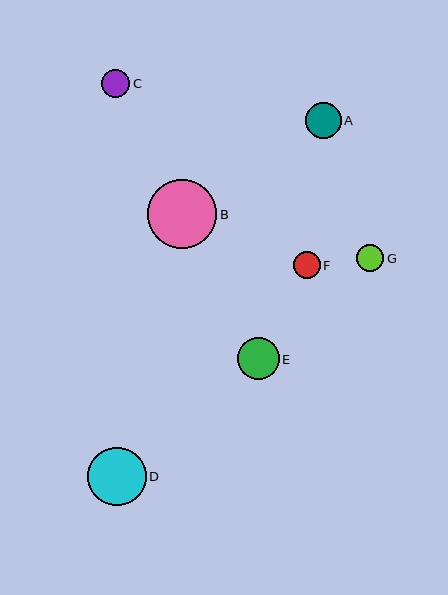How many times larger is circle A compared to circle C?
Circle A is approximately 1.3 times the size of circle C.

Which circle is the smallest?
Circle F is the smallest with a size of approximately 27 pixels.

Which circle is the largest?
Circle B is the largest with a size of approximately 69 pixels.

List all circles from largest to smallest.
From largest to smallest: B, D, E, A, C, G, F.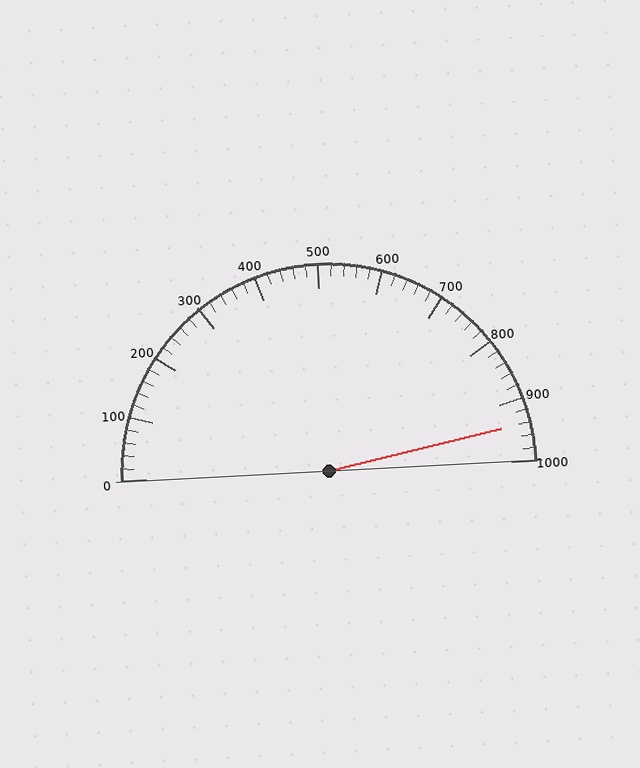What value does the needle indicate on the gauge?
The needle indicates approximately 940.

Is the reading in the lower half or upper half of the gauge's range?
The reading is in the upper half of the range (0 to 1000).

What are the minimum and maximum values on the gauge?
The gauge ranges from 0 to 1000.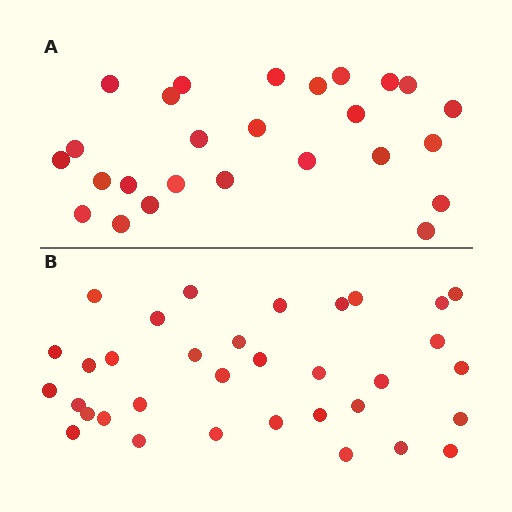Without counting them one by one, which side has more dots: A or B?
Region B (the bottom region) has more dots.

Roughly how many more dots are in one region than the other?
Region B has roughly 8 or so more dots than region A.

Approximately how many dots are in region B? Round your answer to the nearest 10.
About 30 dots. (The exact count is 34, which rounds to 30.)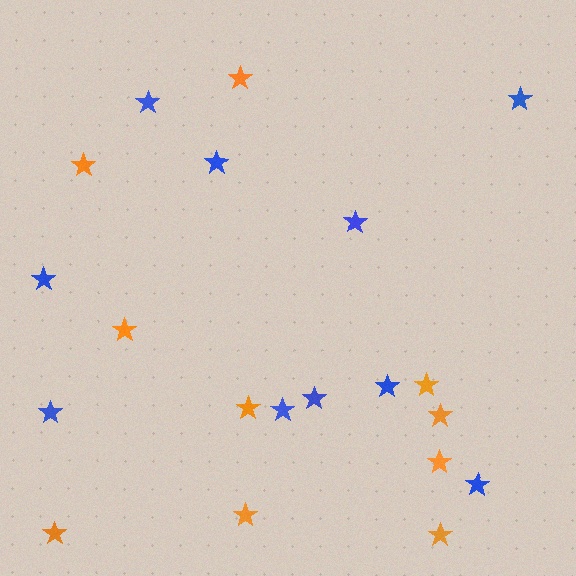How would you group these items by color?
There are 2 groups: one group of blue stars (10) and one group of orange stars (10).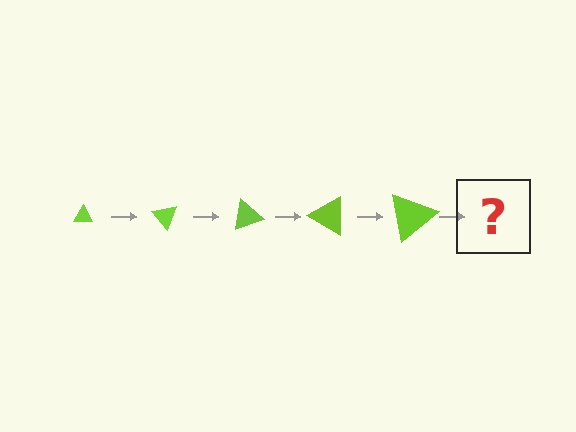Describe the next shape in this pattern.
It should be a triangle, larger than the previous one and rotated 250 degrees from the start.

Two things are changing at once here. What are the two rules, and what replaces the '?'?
The two rules are that the triangle grows larger each step and it rotates 50 degrees each step. The '?' should be a triangle, larger than the previous one and rotated 250 degrees from the start.